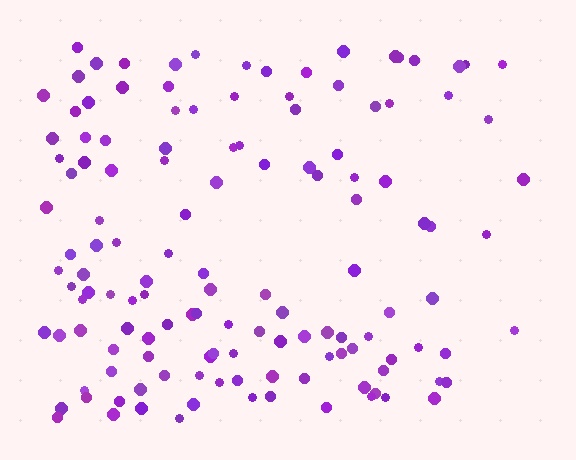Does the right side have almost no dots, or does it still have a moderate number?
Still a moderate number, just noticeably fewer than the left.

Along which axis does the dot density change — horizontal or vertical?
Horizontal.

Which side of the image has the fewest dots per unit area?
The right.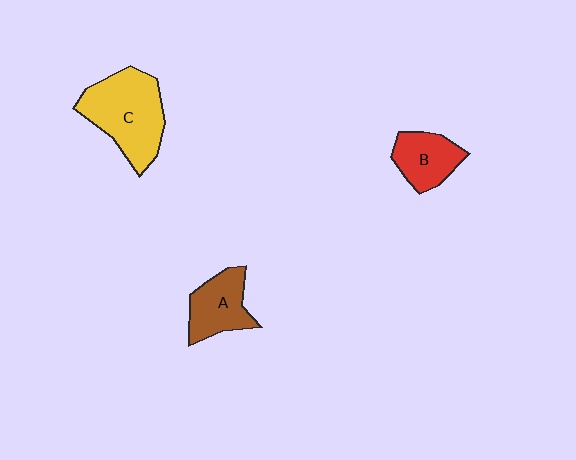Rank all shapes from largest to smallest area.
From largest to smallest: C (yellow), A (brown), B (red).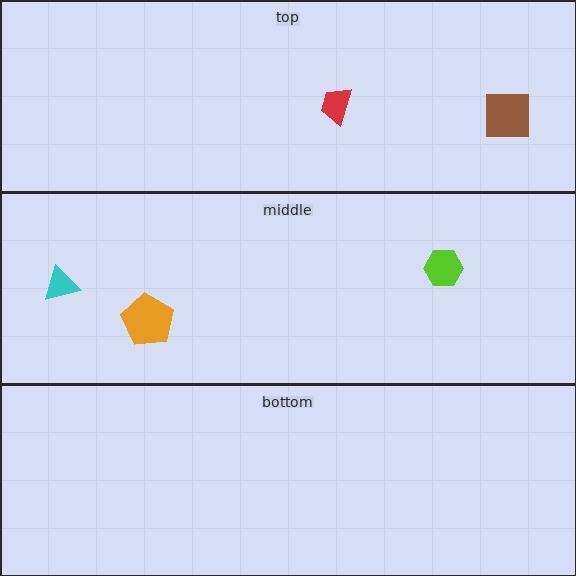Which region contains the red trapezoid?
The top region.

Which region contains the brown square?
The top region.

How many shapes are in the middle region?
3.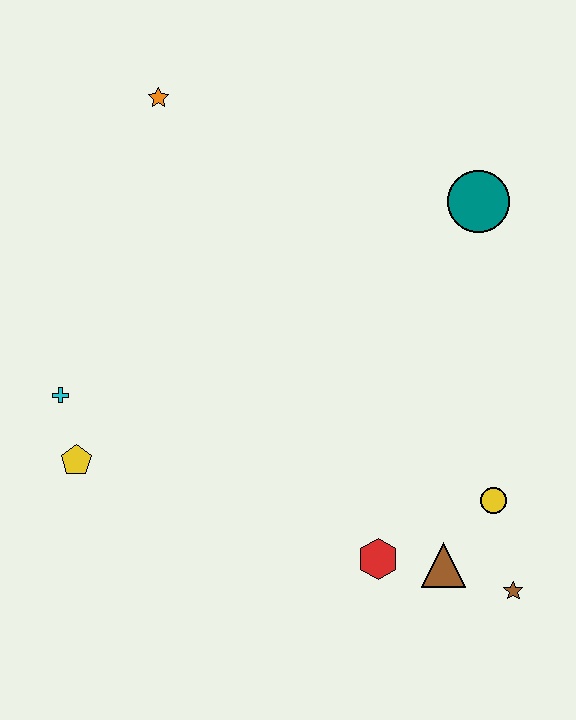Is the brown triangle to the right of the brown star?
No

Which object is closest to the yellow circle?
The brown triangle is closest to the yellow circle.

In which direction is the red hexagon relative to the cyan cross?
The red hexagon is to the right of the cyan cross.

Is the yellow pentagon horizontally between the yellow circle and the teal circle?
No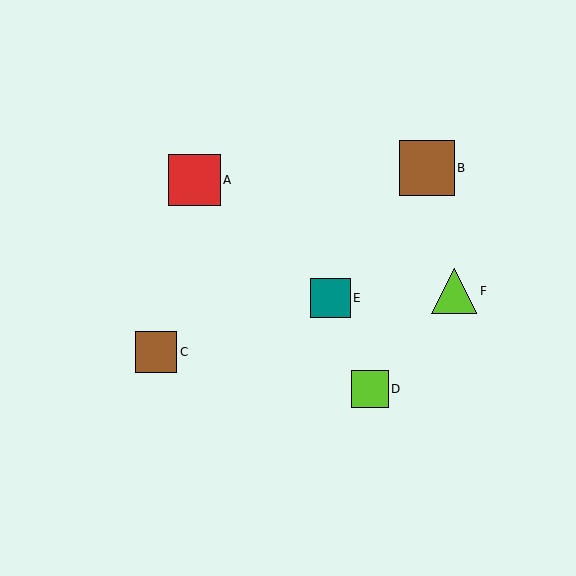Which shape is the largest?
The brown square (labeled B) is the largest.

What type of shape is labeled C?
Shape C is a brown square.